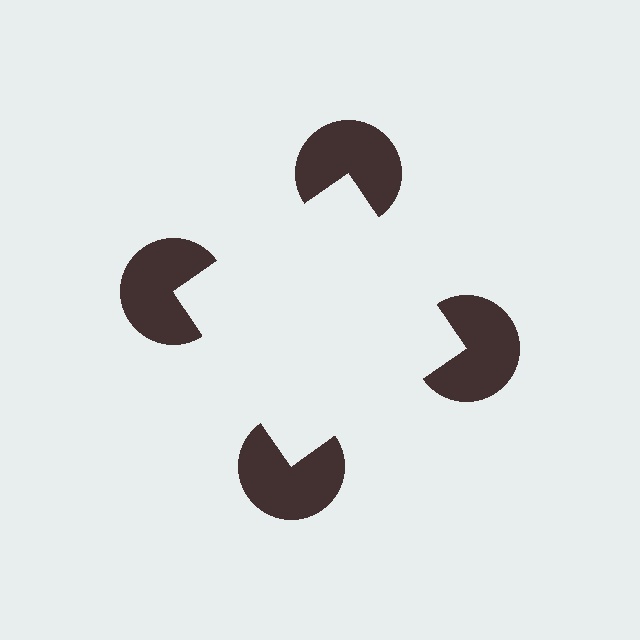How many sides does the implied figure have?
4 sides.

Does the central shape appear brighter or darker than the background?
It typically appears slightly brighter than the background, even though no actual brightness change is drawn.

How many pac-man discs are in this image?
There are 4 — one at each vertex of the illusory square.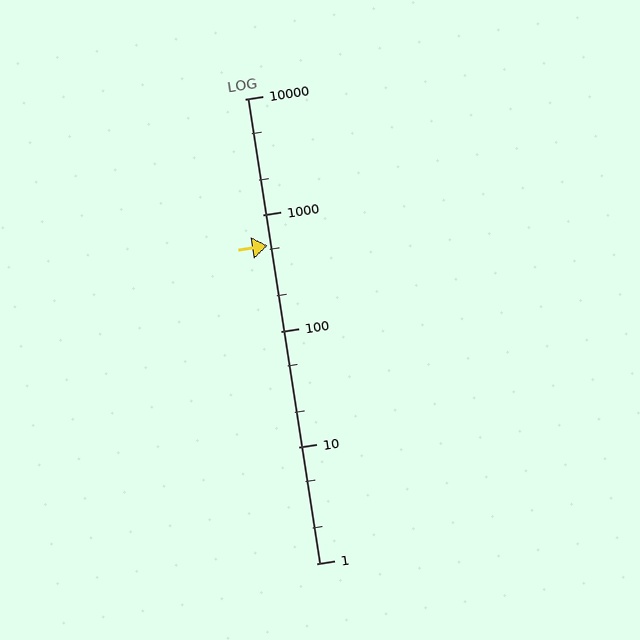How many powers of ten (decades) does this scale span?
The scale spans 4 decades, from 1 to 10000.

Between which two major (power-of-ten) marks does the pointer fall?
The pointer is between 100 and 1000.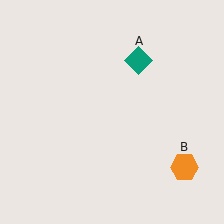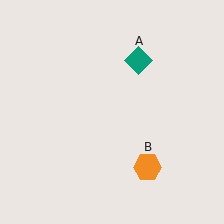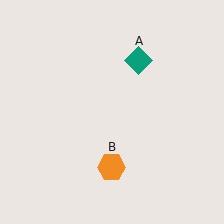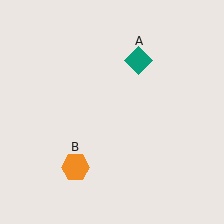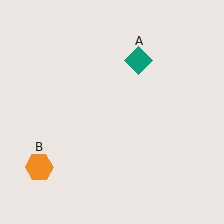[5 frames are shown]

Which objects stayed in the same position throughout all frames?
Teal diamond (object A) remained stationary.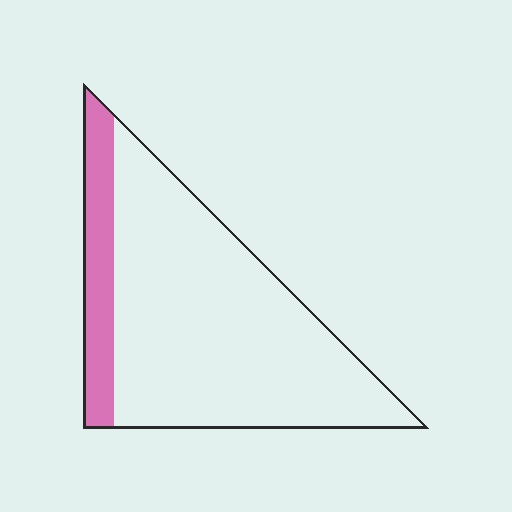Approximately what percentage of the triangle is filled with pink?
Approximately 15%.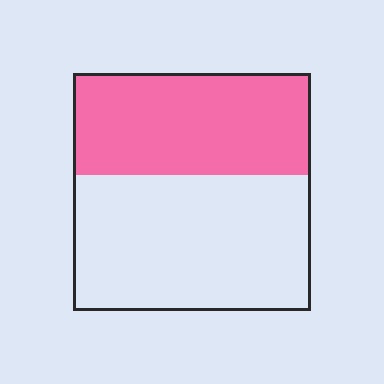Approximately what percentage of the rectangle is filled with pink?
Approximately 45%.